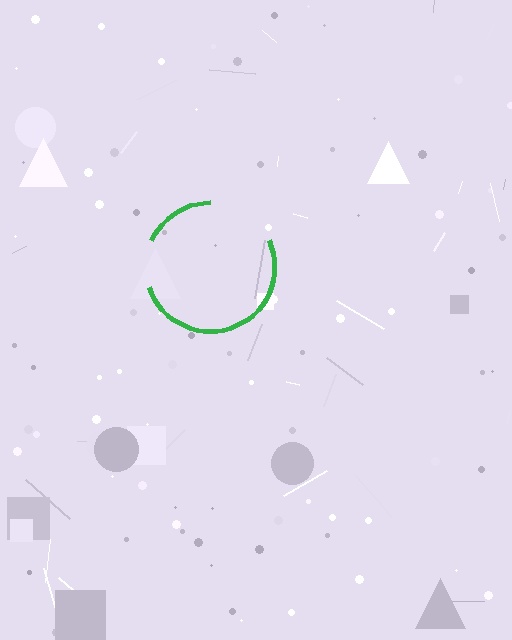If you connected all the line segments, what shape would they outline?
They would outline a circle.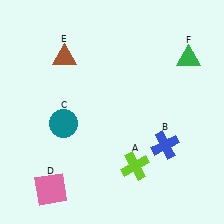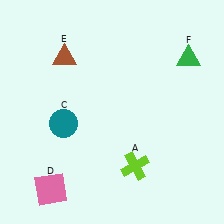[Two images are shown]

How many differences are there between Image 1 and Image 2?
There is 1 difference between the two images.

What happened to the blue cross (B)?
The blue cross (B) was removed in Image 2. It was in the bottom-right area of Image 1.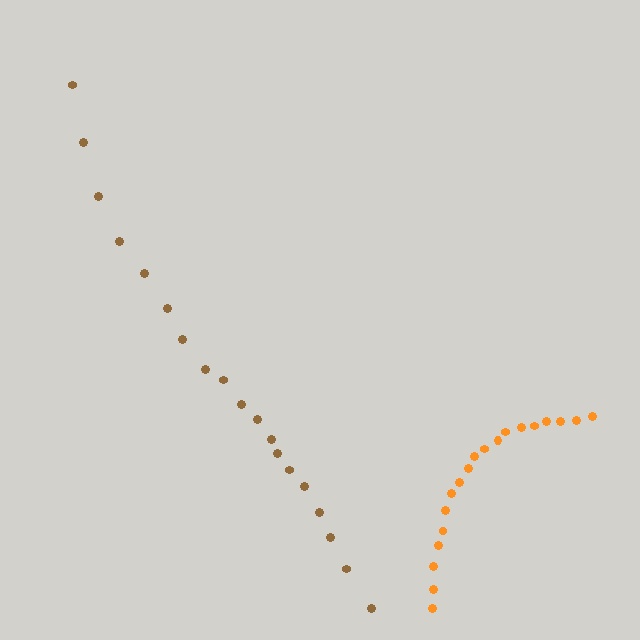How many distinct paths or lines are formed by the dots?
There are 2 distinct paths.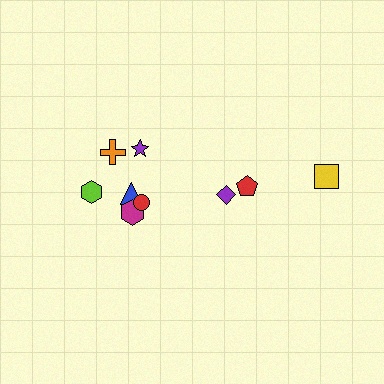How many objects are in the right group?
There are 3 objects.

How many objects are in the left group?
There are 6 objects.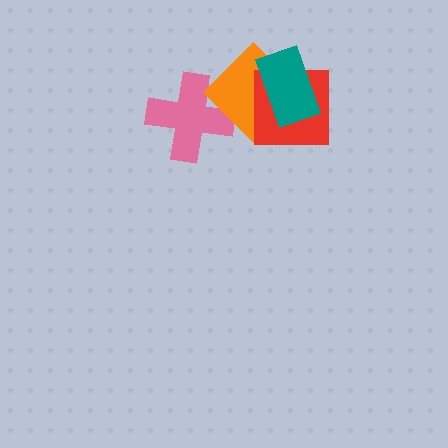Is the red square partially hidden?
Yes, it is partially covered by another shape.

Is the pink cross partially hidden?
Yes, it is partially covered by another shape.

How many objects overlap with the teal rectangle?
2 objects overlap with the teal rectangle.